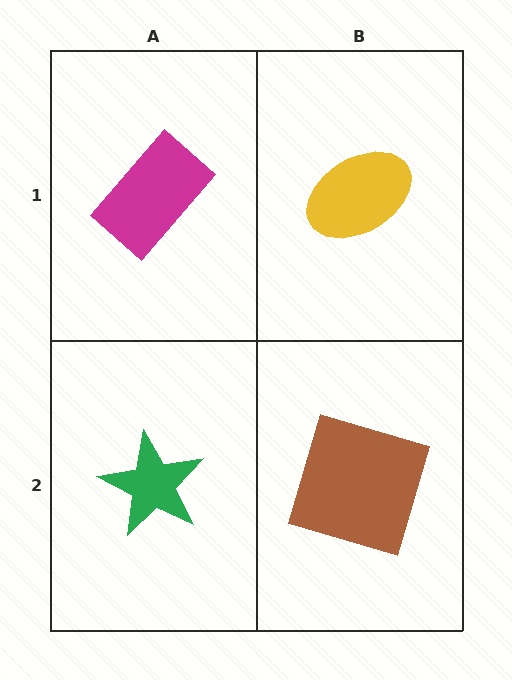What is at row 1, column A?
A magenta rectangle.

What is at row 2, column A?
A green star.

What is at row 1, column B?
A yellow ellipse.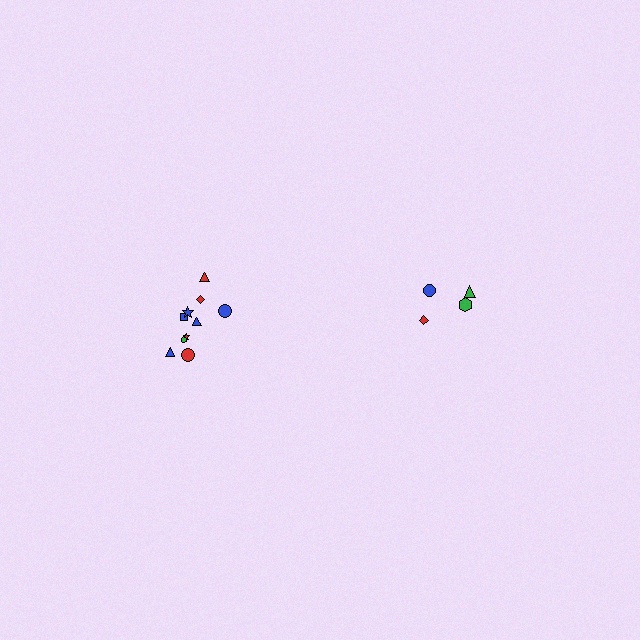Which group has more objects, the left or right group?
The left group.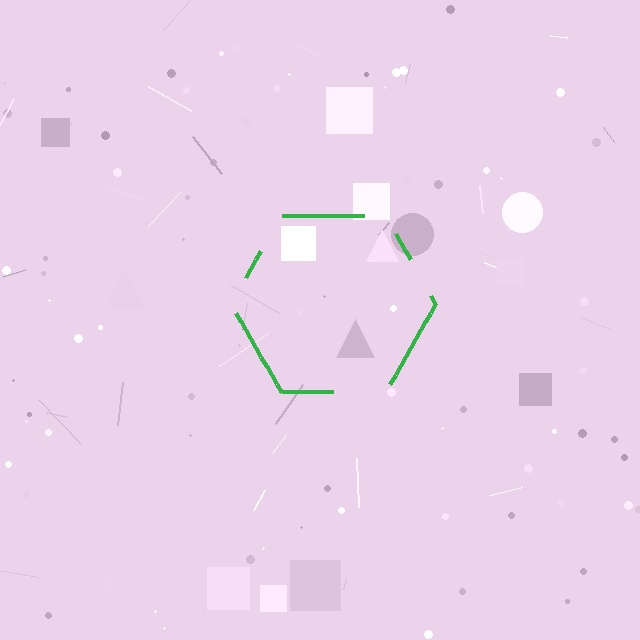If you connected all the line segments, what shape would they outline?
They would outline a hexagon.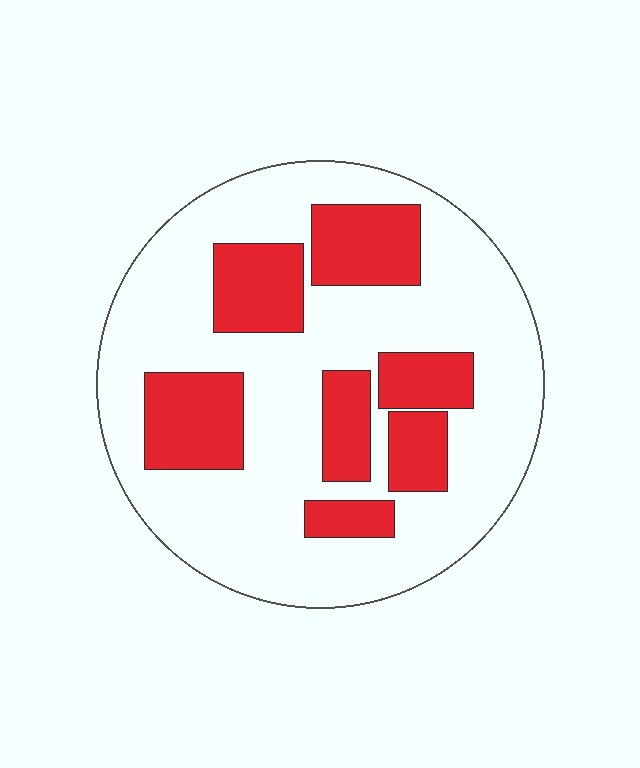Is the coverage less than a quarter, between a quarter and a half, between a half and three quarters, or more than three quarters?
Between a quarter and a half.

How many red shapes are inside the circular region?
7.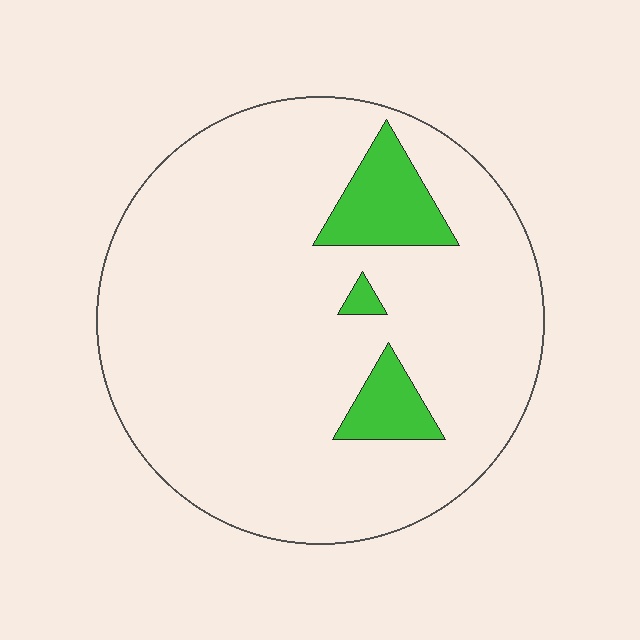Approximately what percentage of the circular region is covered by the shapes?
Approximately 10%.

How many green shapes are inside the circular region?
3.